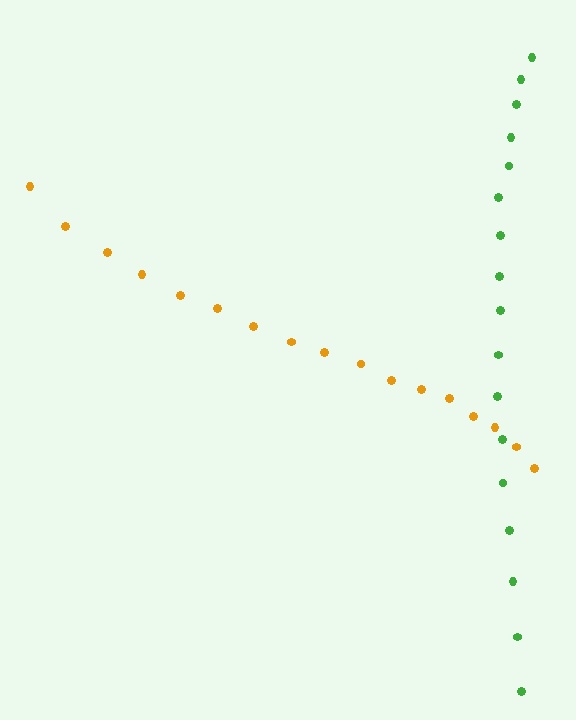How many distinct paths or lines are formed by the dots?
There are 2 distinct paths.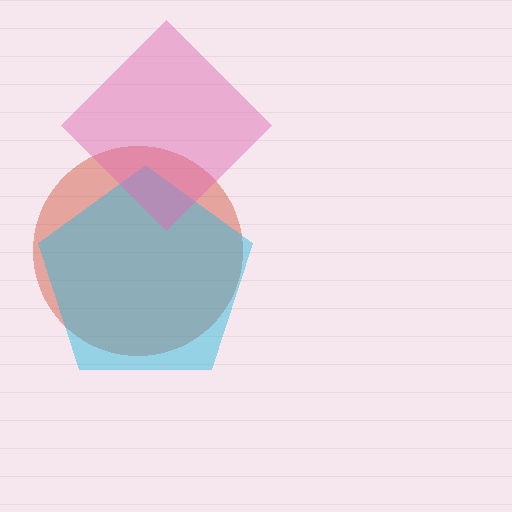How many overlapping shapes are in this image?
There are 3 overlapping shapes in the image.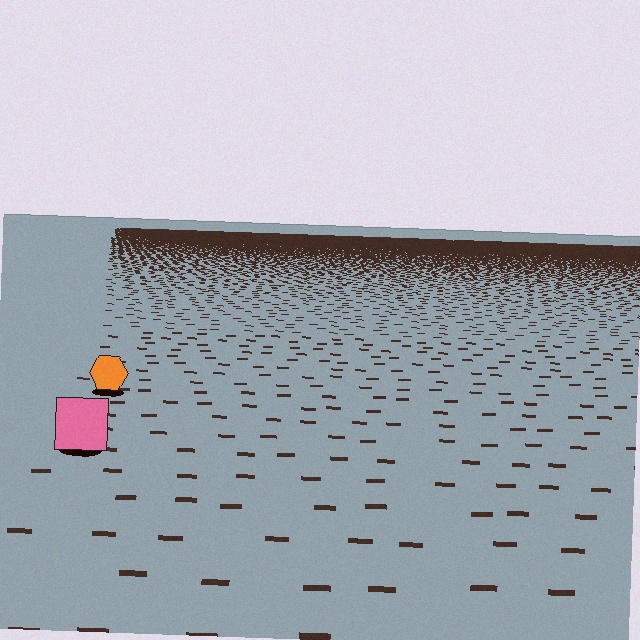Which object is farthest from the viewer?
The orange hexagon is farthest from the viewer. It appears smaller and the ground texture around it is denser.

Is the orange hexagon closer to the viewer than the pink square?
No. The pink square is closer — you can tell from the texture gradient: the ground texture is coarser near it.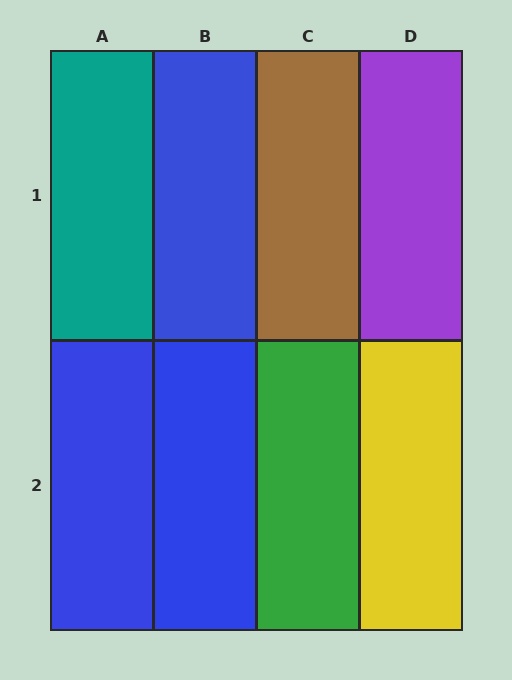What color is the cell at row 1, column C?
Brown.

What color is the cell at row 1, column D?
Purple.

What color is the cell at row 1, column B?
Blue.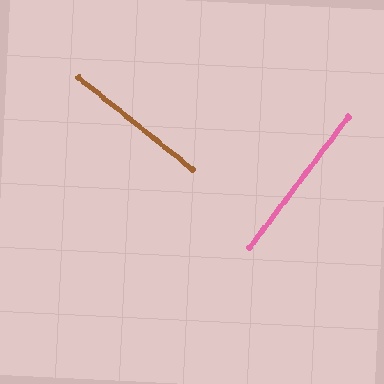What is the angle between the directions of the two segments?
Approximately 88 degrees.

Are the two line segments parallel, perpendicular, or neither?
Perpendicular — they meet at approximately 88°.